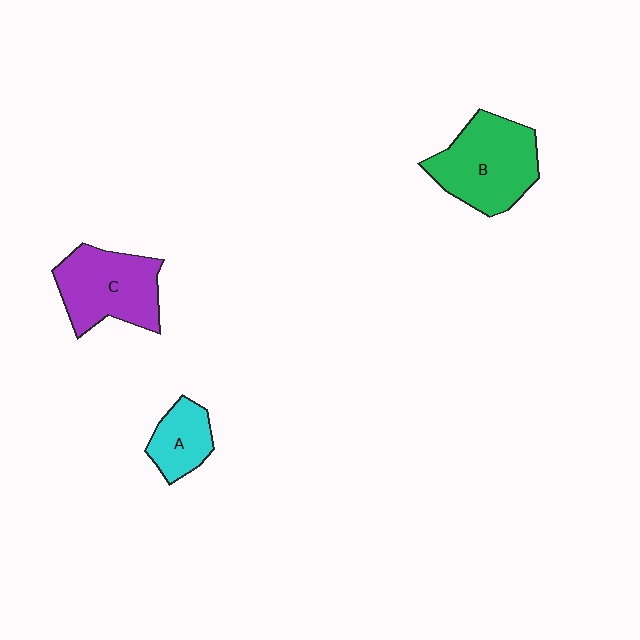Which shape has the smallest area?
Shape A (cyan).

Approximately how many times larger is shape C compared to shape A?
Approximately 1.9 times.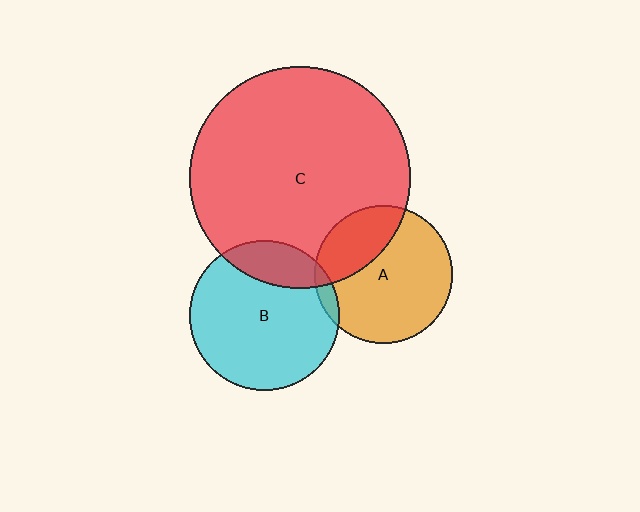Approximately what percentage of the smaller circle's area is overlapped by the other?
Approximately 20%.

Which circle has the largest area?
Circle C (red).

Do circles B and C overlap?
Yes.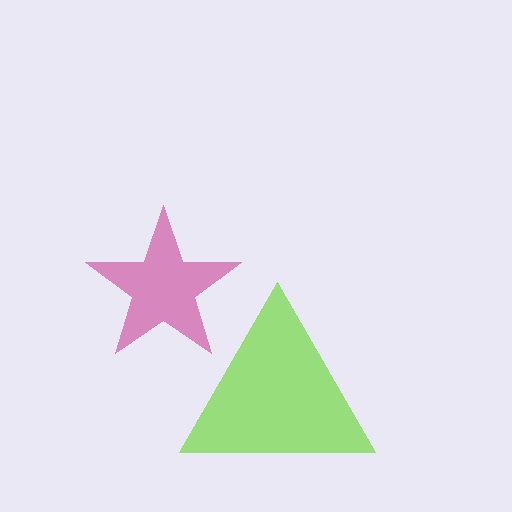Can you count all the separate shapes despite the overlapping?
Yes, there are 2 separate shapes.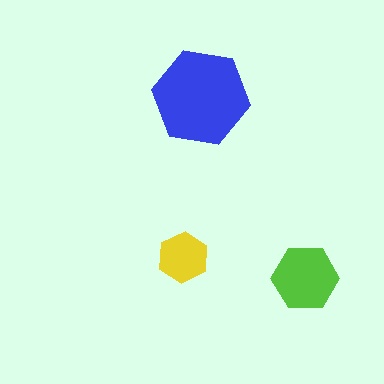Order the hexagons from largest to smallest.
the blue one, the lime one, the yellow one.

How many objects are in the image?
There are 3 objects in the image.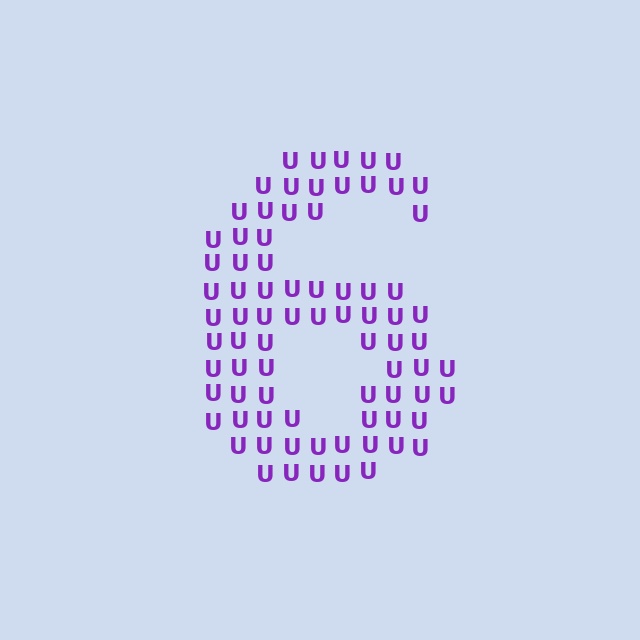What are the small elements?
The small elements are letter U's.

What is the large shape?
The large shape is the digit 6.